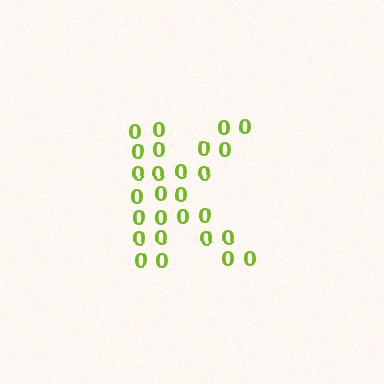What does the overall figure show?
The overall figure shows the letter K.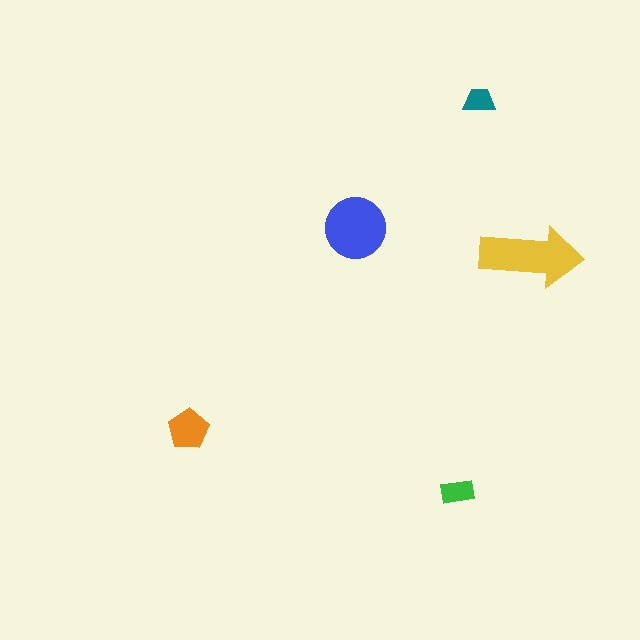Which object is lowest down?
The green rectangle is bottommost.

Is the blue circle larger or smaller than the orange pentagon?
Larger.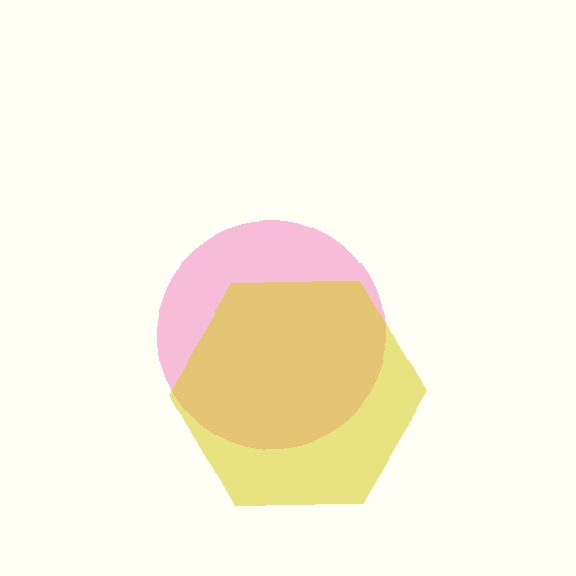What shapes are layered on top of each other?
The layered shapes are: a pink circle, a yellow hexagon.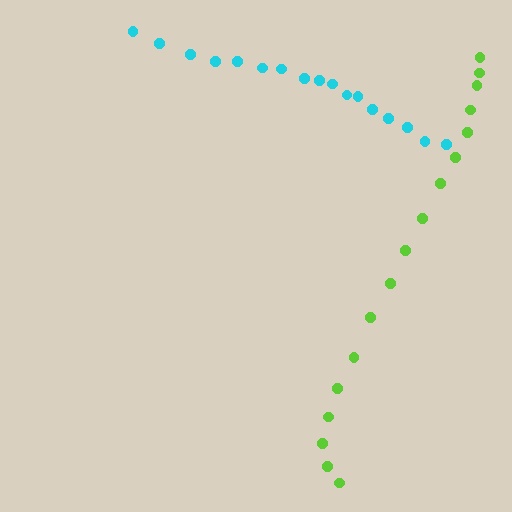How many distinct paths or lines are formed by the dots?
There are 2 distinct paths.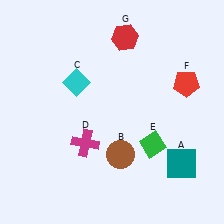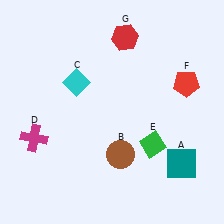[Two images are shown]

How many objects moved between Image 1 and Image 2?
1 object moved between the two images.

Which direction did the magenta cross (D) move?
The magenta cross (D) moved left.